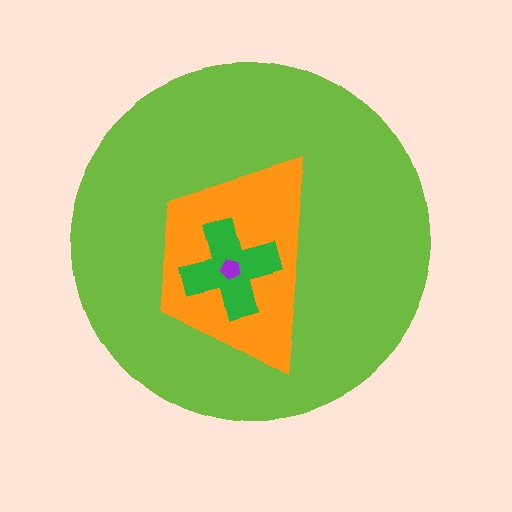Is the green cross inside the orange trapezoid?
Yes.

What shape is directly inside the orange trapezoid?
The green cross.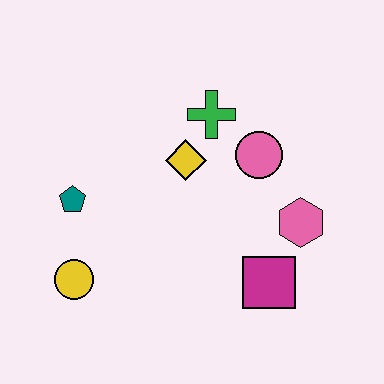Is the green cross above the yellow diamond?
Yes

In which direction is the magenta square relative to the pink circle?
The magenta square is below the pink circle.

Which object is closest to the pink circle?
The green cross is closest to the pink circle.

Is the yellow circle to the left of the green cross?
Yes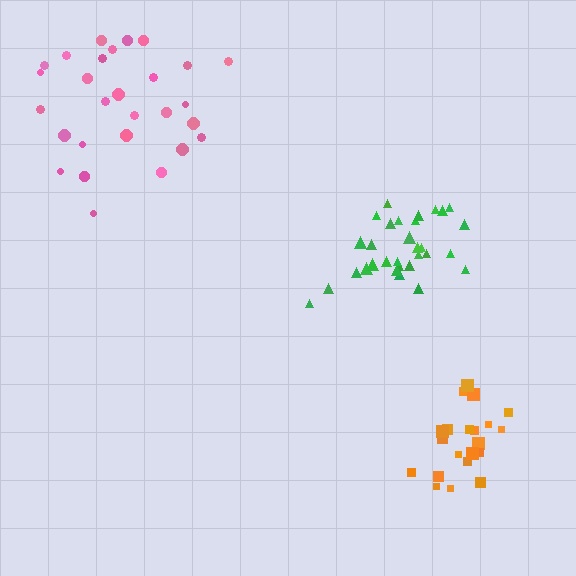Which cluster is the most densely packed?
Green.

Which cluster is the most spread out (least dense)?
Pink.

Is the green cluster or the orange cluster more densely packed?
Green.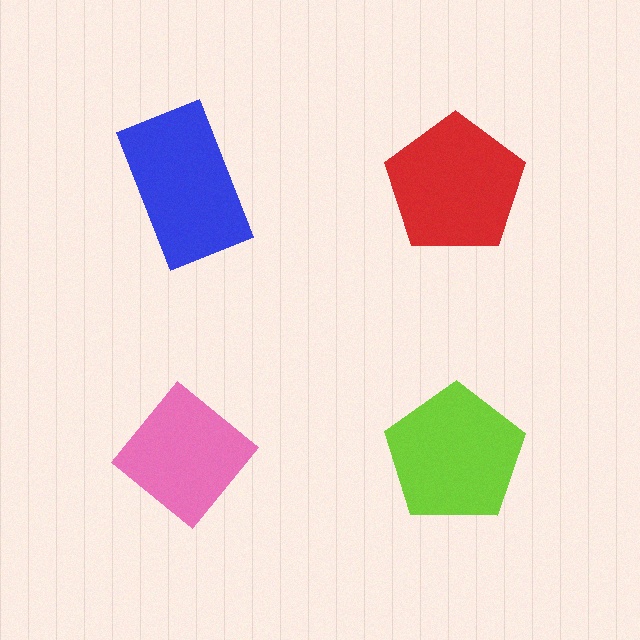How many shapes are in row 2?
2 shapes.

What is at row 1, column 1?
A blue rectangle.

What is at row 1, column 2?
A red pentagon.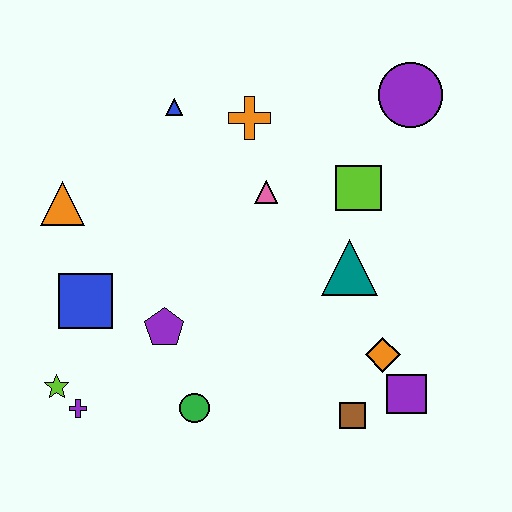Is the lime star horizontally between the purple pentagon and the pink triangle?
No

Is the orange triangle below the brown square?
No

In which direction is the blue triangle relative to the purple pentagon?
The blue triangle is above the purple pentagon.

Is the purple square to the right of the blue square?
Yes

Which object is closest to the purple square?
The orange diamond is closest to the purple square.